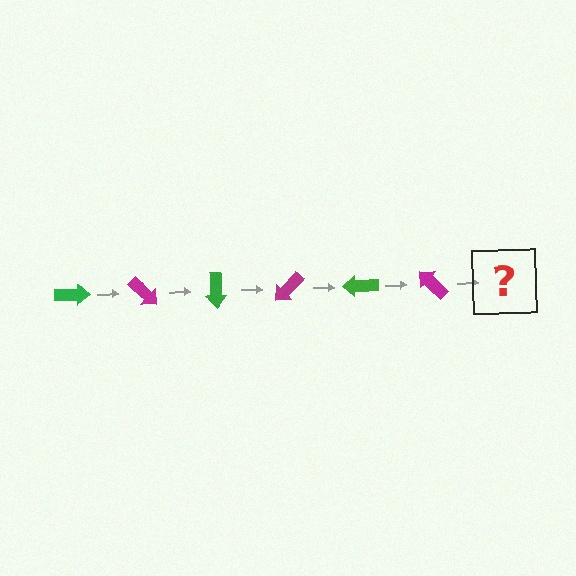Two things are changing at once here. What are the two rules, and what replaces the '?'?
The two rules are that it rotates 45 degrees each step and the color cycles through green and magenta. The '?' should be a green arrow, rotated 270 degrees from the start.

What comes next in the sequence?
The next element should be a green arrow, rotated 270 degrees from the start.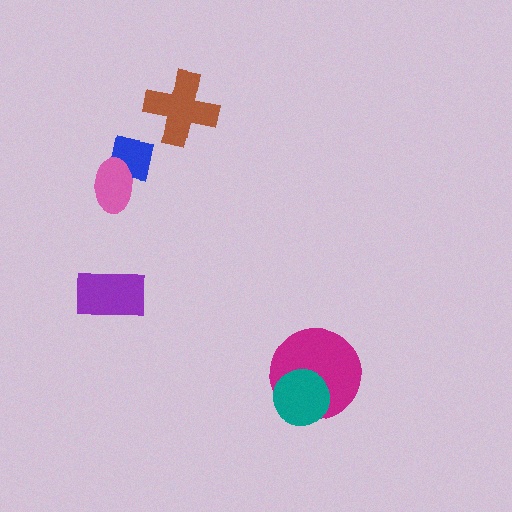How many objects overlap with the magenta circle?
1 object overlaps with the magenta circle.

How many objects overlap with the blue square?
1 object overlaps with the blue square.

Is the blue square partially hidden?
Yes, it is partially covered by another shape.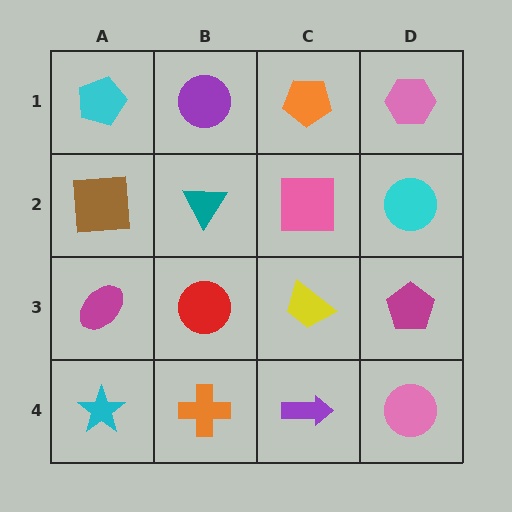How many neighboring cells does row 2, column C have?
4.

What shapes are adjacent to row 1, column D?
A cyan circle (row 2, column D), an orange pentagon (row 1, column C).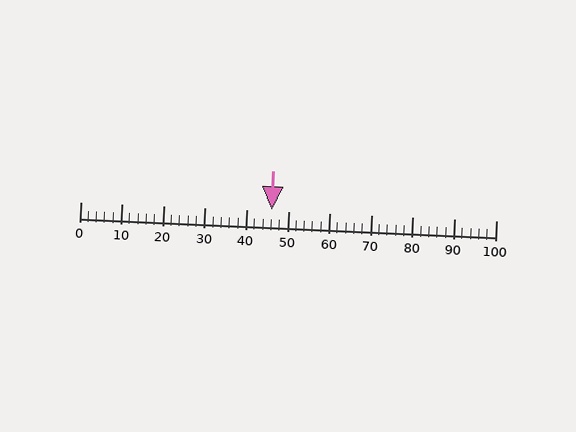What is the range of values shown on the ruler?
The ruler shows values from 0 to 100.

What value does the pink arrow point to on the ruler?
The pink arrow points to approximately 46.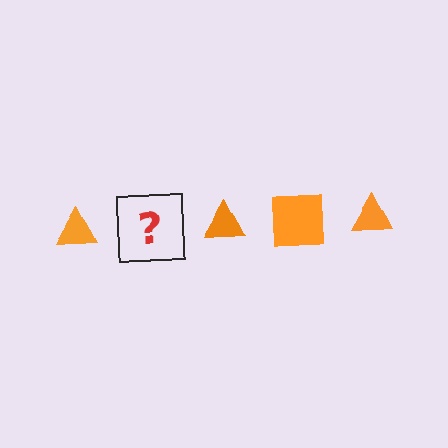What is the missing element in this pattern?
The missing element is an orange square.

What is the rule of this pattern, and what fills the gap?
The rule is that the pattern cycles through triangle, square shapes in orange. The gap should be filled with an orange square.